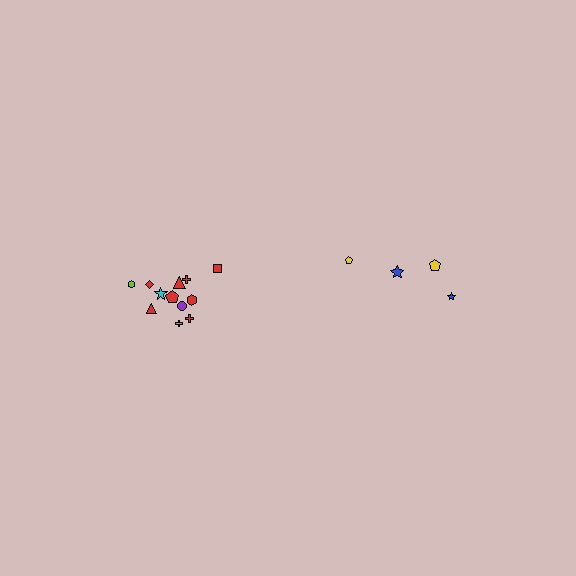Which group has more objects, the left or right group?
The left group.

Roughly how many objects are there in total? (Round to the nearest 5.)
Roughly 15 objects in total.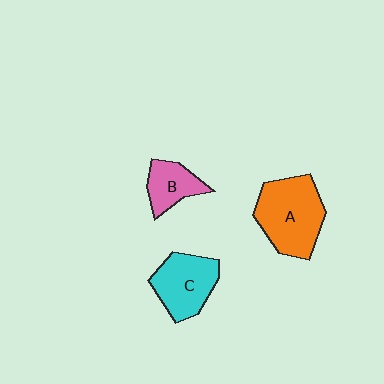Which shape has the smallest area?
Shape B (pink).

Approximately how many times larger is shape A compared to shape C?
Approximately 1.3 times.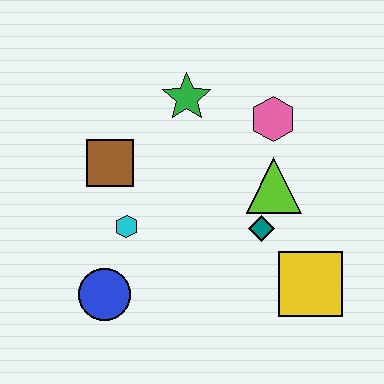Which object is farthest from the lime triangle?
The blue circle is farthest from the lime triangle.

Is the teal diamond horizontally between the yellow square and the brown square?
Yes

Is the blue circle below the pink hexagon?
Yes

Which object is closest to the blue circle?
The cyan hexagon is closest to the blue circle.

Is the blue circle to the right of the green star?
No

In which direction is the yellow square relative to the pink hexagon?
The yellow square is below the pink hexagon.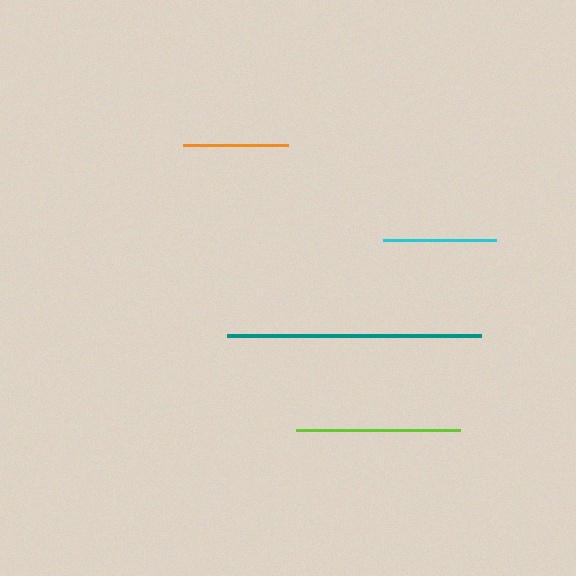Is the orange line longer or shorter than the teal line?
The teal line is longer than the orange line.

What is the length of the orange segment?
The orange segment is approximately 106 pixels long.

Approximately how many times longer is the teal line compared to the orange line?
The teal line is approximately 2.4 times the length of the orange line.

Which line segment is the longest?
The teal line is the longest at approximately 254 pixels.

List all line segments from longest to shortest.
From longest to shortest: teal, lime, cyan, orange.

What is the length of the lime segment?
The lime segment is approximately 164 pixels long.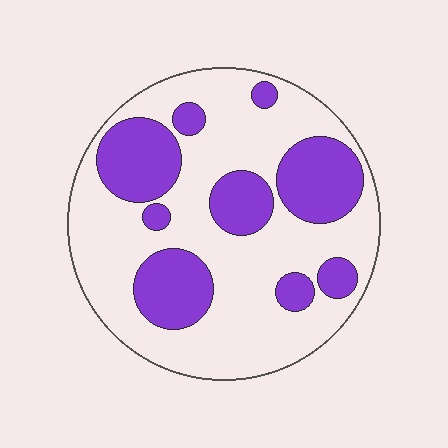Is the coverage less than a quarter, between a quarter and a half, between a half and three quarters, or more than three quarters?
Between a quarter and a half.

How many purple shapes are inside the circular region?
9.